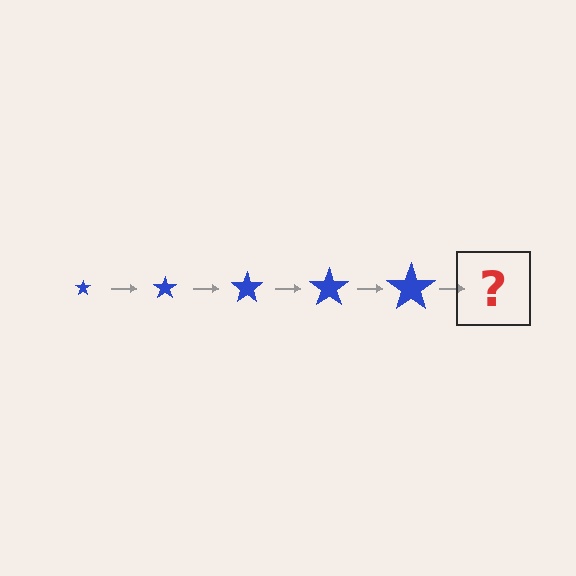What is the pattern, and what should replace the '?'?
The pattern is that the star gets progressively larger each step. The '?' should be a blue star, larger than the previous one.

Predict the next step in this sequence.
The next step is a blue star, larger than the previous one.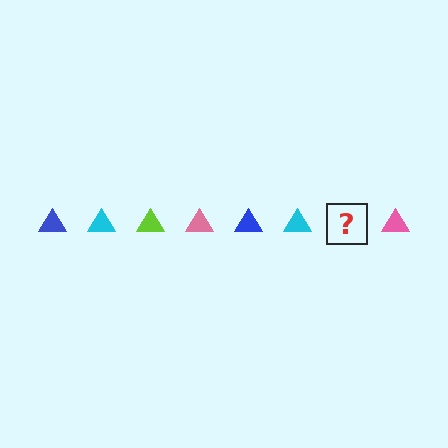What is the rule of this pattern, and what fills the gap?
The rule is that the pattern cycles through blue, cyan, lime, pink triangles. The gap should be filled with a lime triangle.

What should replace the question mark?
The question mark should be replaced with a lime triangle.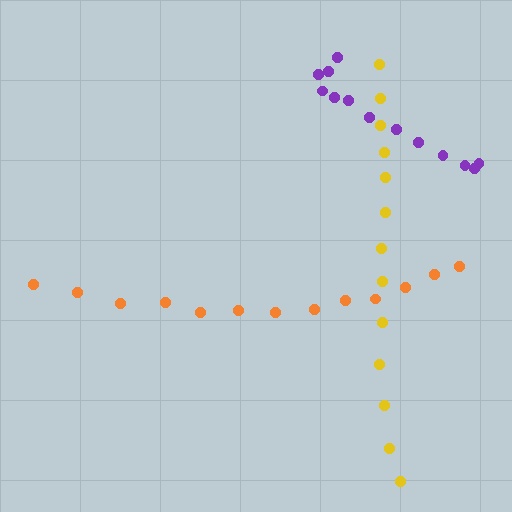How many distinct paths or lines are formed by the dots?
There are 3 distinct paths.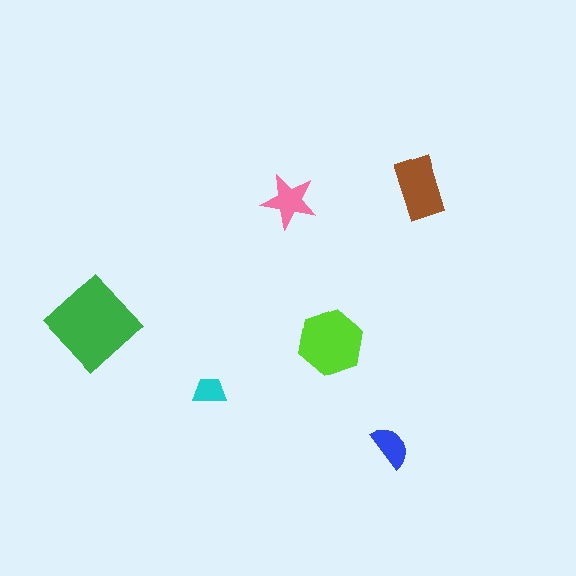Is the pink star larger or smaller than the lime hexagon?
Smaller.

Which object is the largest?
The green diamond.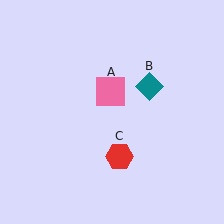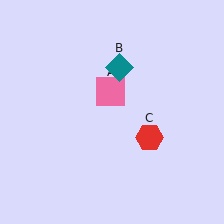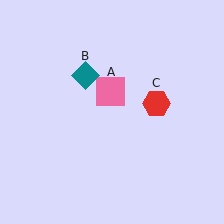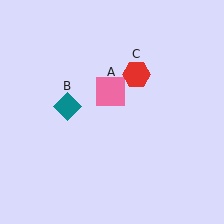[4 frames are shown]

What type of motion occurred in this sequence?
The teal diamond (object B), red hexagon (object C) rotated counterclockwise around the center of the scene.